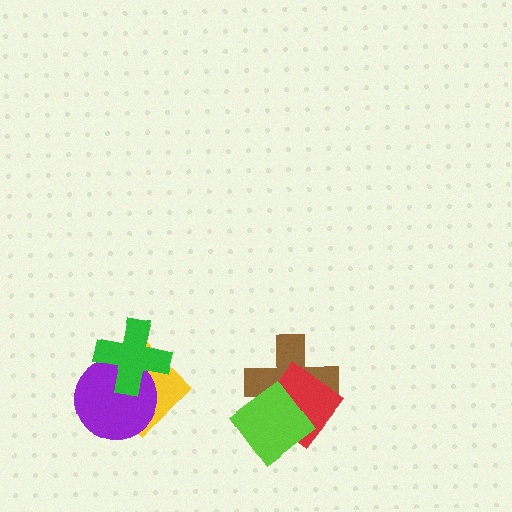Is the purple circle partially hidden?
Yes, it is partially covered by another shape.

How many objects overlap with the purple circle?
2 objects overlap with the purple circle.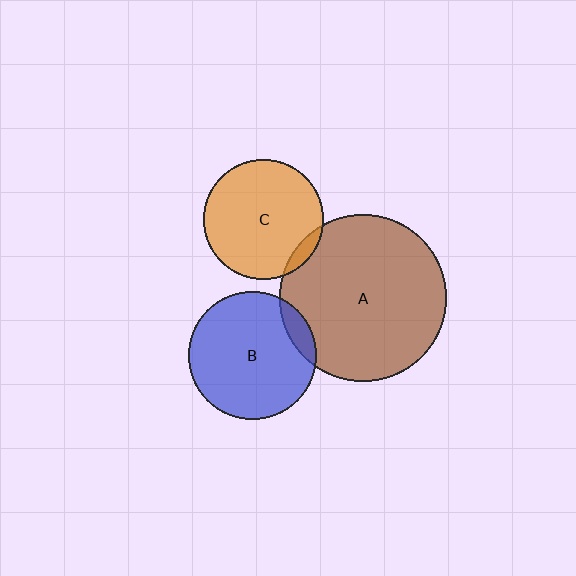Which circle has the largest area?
Circle A (brown).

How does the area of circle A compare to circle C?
Approximately 2.0 times.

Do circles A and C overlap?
Yes.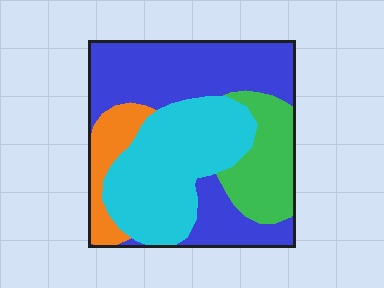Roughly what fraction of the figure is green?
Green takes up about one sixth (1/6) of the figure.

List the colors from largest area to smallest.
From largest to smallest: blue, cyan, green, orange.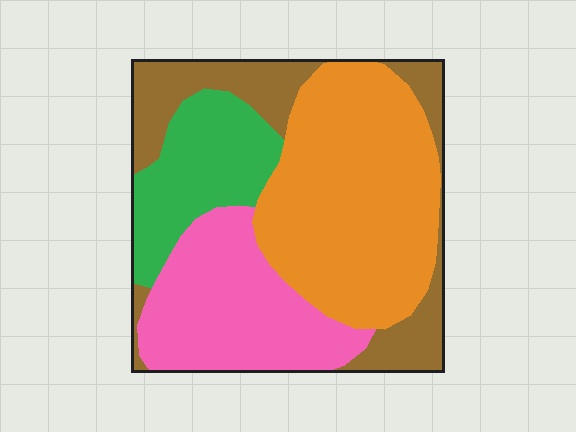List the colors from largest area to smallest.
From largest to smallest: orange, pink, brown, green.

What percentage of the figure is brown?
Brown covers 20% of the figure.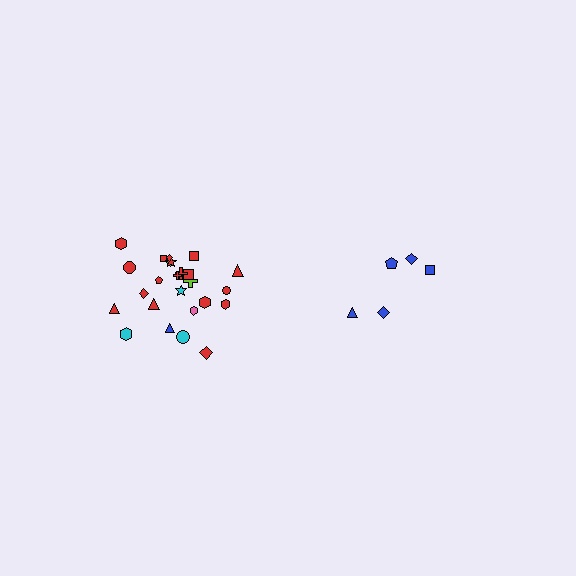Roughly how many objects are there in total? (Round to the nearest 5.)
Roughly 30 objects in total.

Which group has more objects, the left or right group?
The left group.